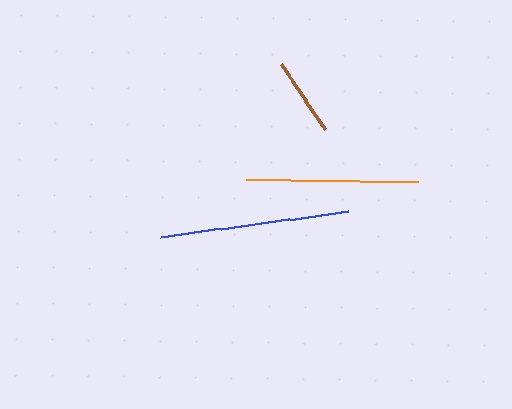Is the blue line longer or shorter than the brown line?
The blue line is longer than the brown line.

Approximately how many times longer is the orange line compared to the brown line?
The orange line is approximately 2.2 times the length of the brown line.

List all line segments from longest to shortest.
From longest to shortest: blue, orange, brown.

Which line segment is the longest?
The blue line is the longest at approximately 190 pixels.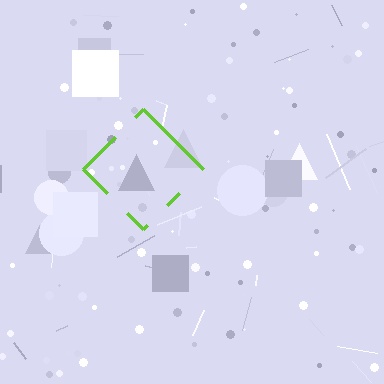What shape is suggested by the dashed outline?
The dashed outline suggests a diamond.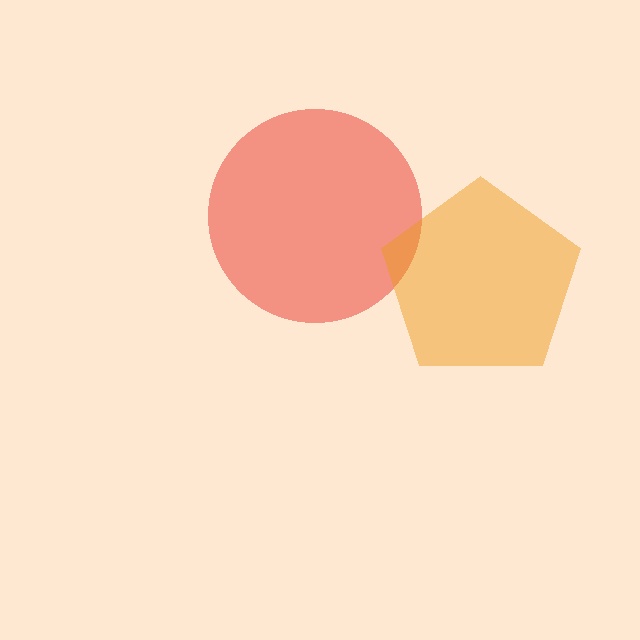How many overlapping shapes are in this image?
There are 2 overlapping shapes in the image.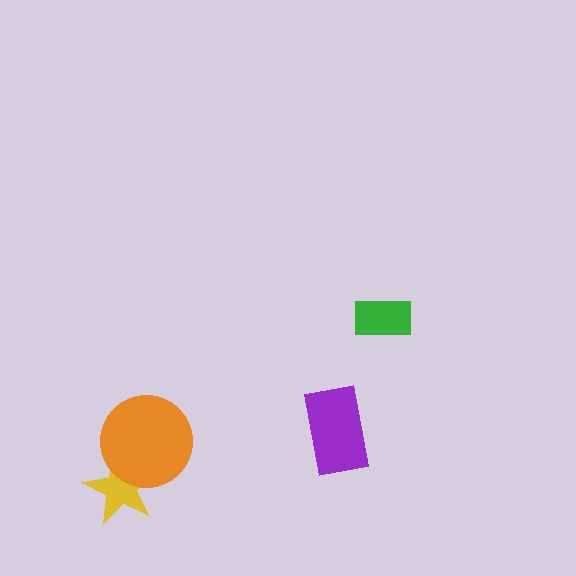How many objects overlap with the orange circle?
1 object overlaps with the orange circle.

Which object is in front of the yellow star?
The orange circle is in front of the yellow star.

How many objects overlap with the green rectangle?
0 objects overlap with the green rectangle.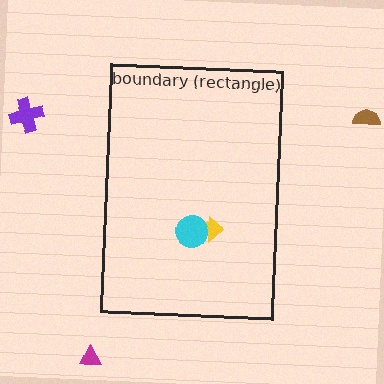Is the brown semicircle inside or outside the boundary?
Outside.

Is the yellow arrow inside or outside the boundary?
Inside.